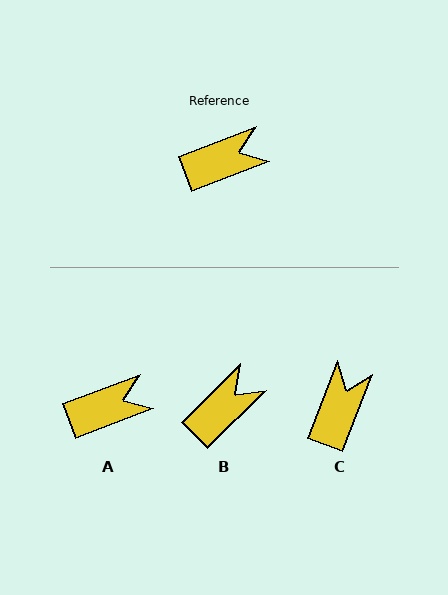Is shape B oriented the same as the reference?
No, it is off by about 23 degrees.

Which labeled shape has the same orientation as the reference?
A.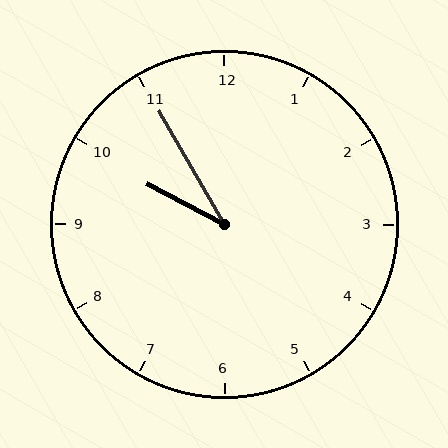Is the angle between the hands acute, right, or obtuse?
It is acute.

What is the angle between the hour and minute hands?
Approximately 32 degrees.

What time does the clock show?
9:55.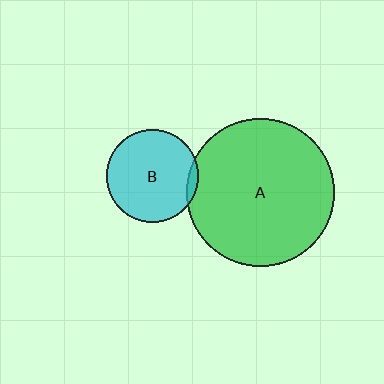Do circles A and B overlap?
Yes.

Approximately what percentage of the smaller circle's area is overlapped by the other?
Approximately 5%.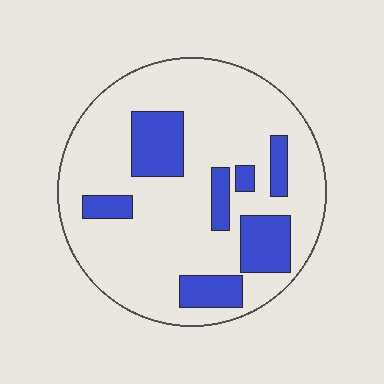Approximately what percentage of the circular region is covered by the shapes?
Approximately 20%.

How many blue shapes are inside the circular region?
7.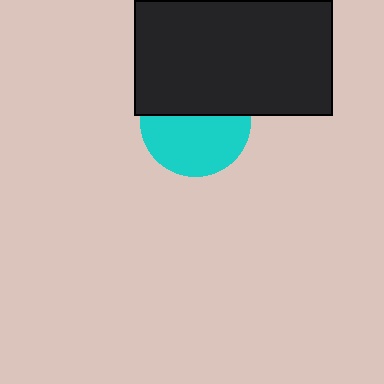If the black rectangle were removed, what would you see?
You would see the complete cyan circle.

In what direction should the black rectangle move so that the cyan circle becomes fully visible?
The black rectangle should move up. That is the shortest direction to clear the overlap and leave the cyan circle fully visible.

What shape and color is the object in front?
The object in front is a black rectangle.